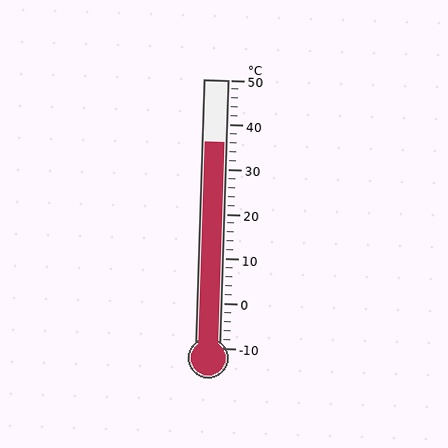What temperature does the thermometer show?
The thermometer shows approximately 36°C.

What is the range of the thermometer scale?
The thermometer scale ranges from -10°C to 50°C.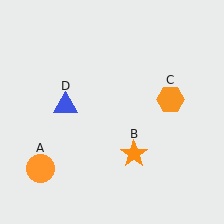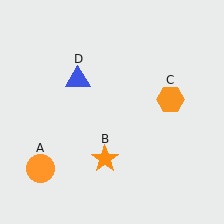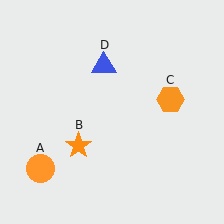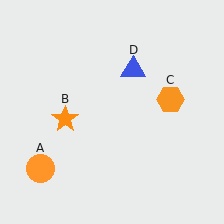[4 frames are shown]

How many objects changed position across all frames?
2 objects changed position: orange star (object B), blue triangle (object D).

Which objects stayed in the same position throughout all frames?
Orange circle (object A) and orange hexagon (object C) remained stationary.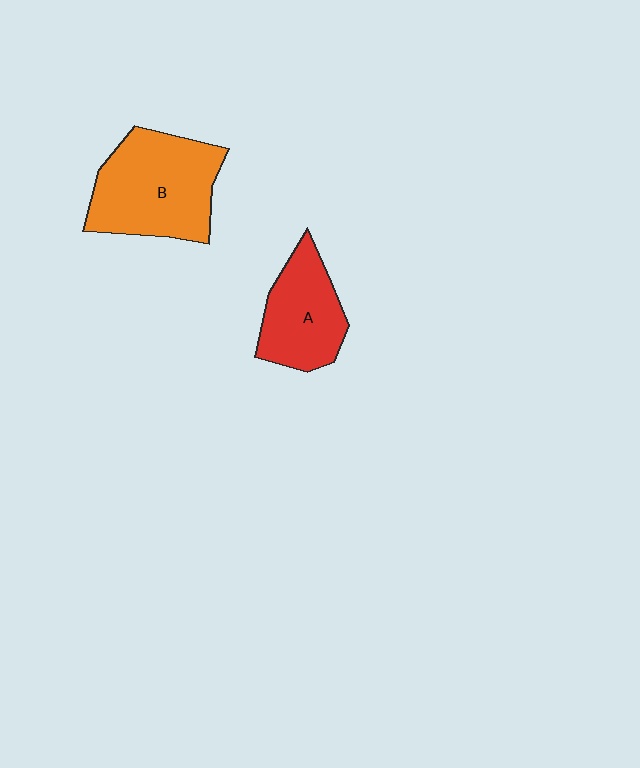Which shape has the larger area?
Shape B (orange).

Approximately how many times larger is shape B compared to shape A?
Approximately 1.5 times.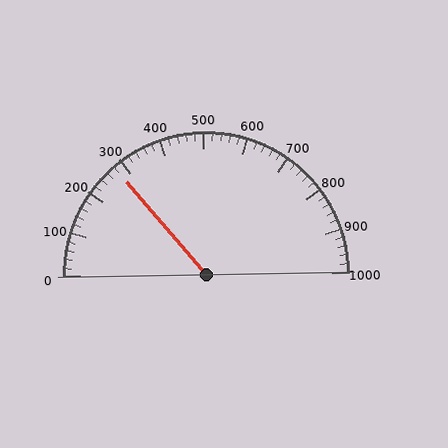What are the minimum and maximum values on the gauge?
The gauge ranges from 0 to 1000.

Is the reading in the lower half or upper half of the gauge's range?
The reading is in the lower half of the range (0 to 1000).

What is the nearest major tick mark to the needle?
The nearest major tick mark is 300.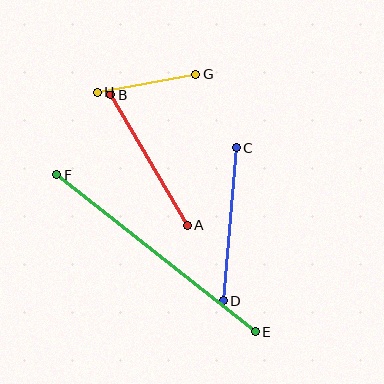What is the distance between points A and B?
The distance is approximately 151 pixels.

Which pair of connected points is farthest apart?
Points E and F are farthest apart.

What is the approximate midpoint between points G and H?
The midpoint is at approximately (147, 83) pixels.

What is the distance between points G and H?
The distance is approximately 100 pixels.